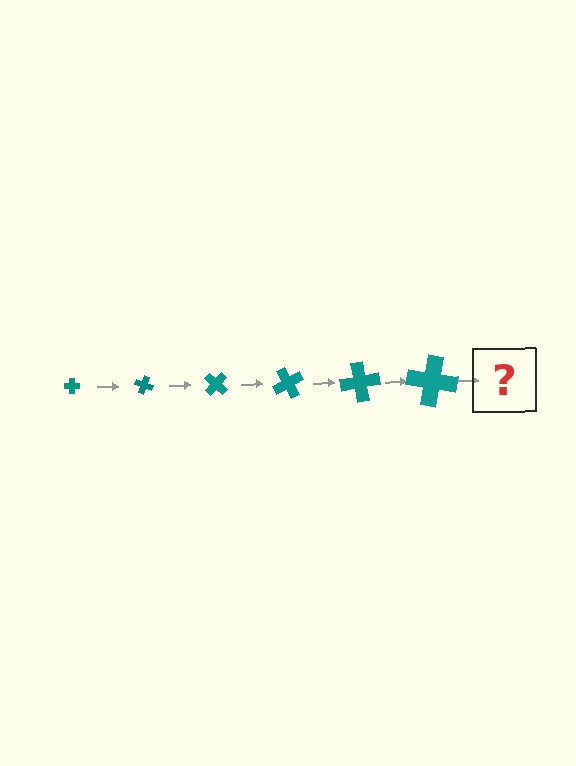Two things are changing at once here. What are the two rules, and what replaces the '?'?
The two rules are that the cross grows larger each step and it rotates 20 degrees each step. The '?' should be a cross, larger than the previous one and rotated 120 degrees from the start.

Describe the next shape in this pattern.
It should be a cross, larger than the previous one and rotated 120 degrees from the start.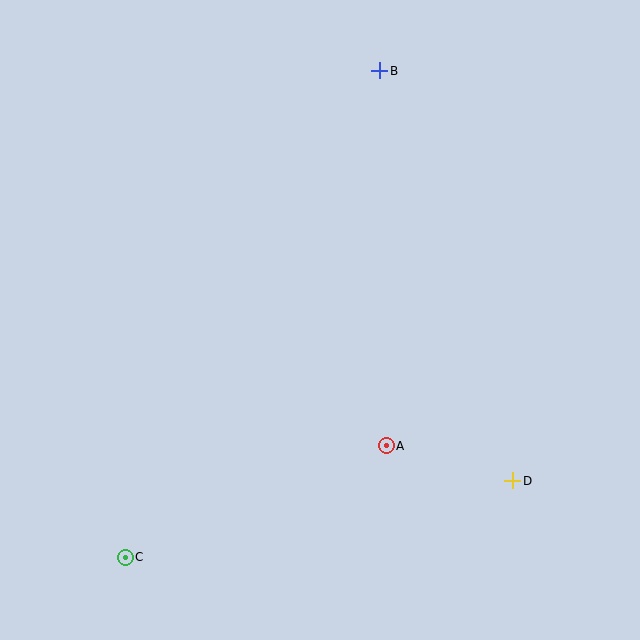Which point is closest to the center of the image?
Point A at (386, 446) is closest to the center.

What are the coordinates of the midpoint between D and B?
The midpoint between D and B is at (446, 276).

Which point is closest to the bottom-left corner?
Point C is closest to the bottom-left corner.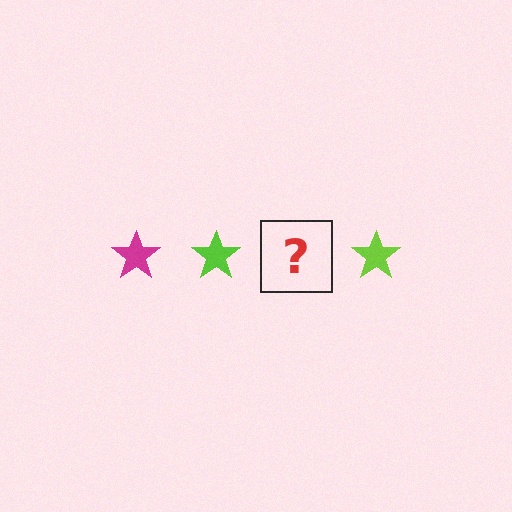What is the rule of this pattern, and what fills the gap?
The rule is that the pattern cycles through magenta, lime stars. The gap should be filled with a magenta star.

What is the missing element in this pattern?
The missing element is a magenta star.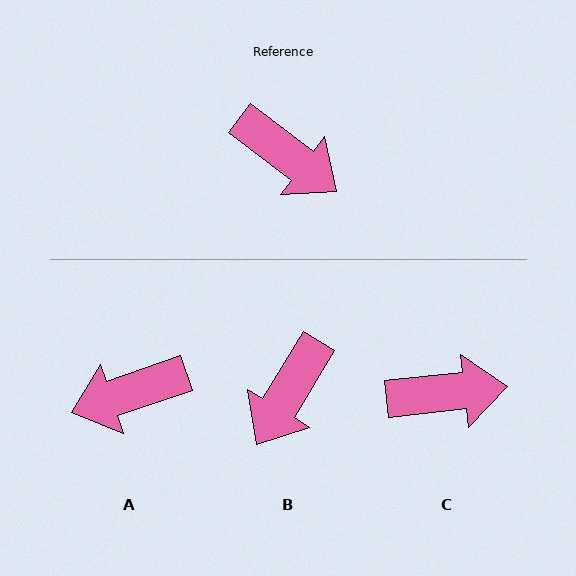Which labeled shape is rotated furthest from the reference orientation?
A, about 124 degrees away.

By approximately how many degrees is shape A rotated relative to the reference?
Approximately 124 degrees clockwise.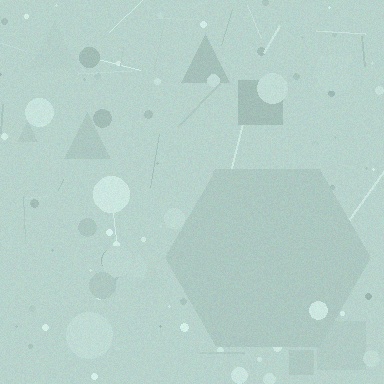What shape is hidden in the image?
A hexagon is hidden in the image.